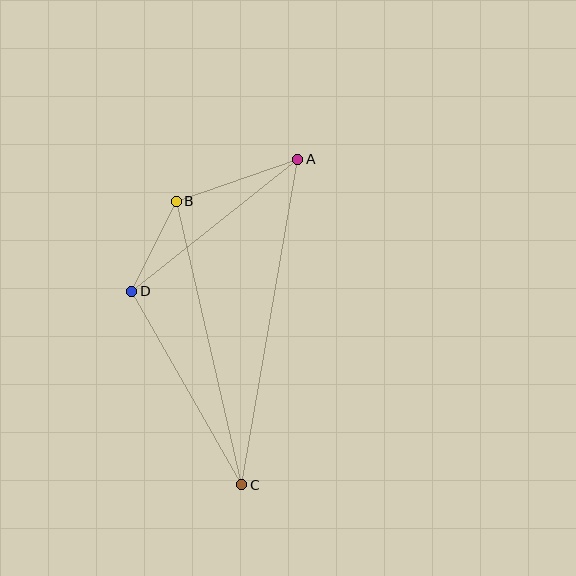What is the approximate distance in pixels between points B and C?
The distance between B and C is approximately 291 pixels.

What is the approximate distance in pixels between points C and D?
The distance between C and D is approximately 223 pixels.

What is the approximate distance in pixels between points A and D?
The distance between A and D is approximately 212 pixels.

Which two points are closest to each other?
Points B and D are closest to each other.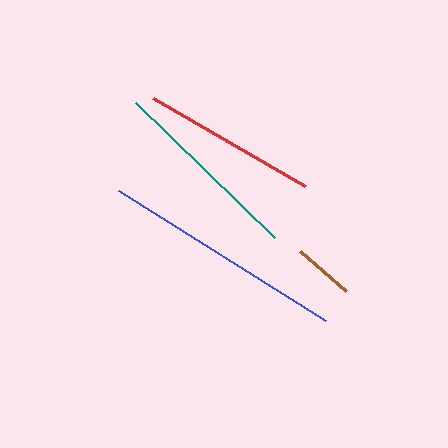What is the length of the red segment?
The red segment is approximately 176 pixels long.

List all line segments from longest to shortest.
From longest to shortest: blue, teal, red, brown.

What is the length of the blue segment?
The blue segment is approximately 245 pixels long.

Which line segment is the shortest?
The brown line is the shortest at approximately 61 pixels.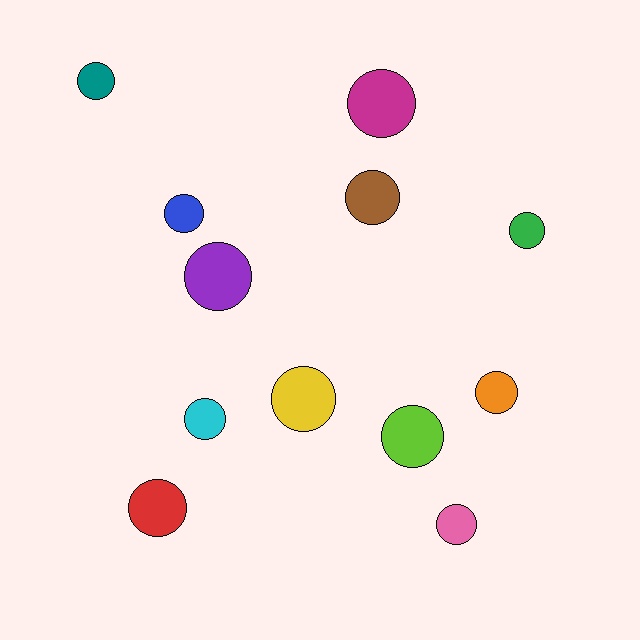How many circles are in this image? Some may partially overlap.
There are 12 circles.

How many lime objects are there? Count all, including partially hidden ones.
There is 1 lime object.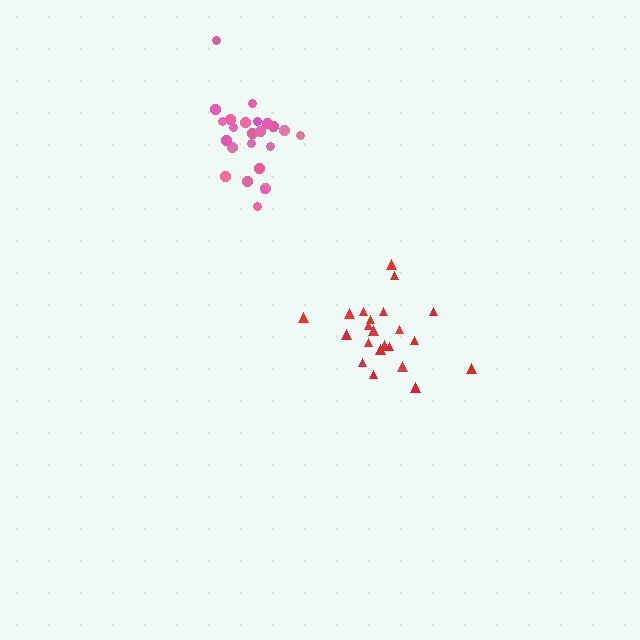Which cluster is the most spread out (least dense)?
Red.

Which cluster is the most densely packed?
Pink.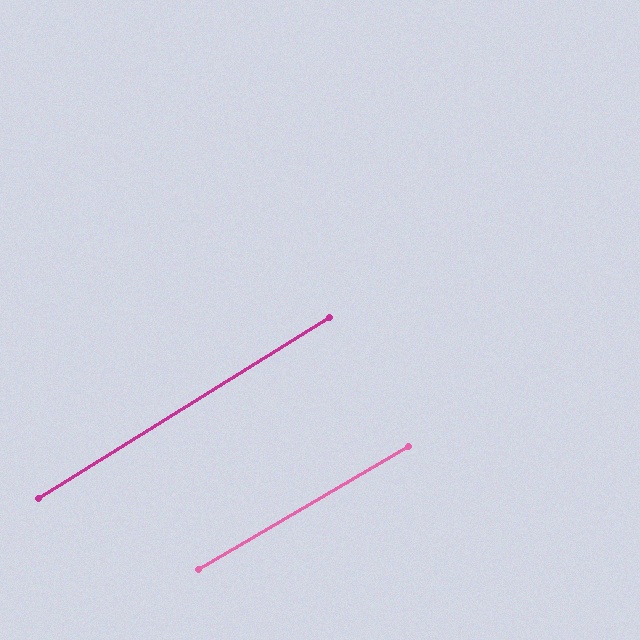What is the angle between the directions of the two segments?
Approximately 2 degrees.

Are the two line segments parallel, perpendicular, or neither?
Parallel — their directions differ by only 1.5°.